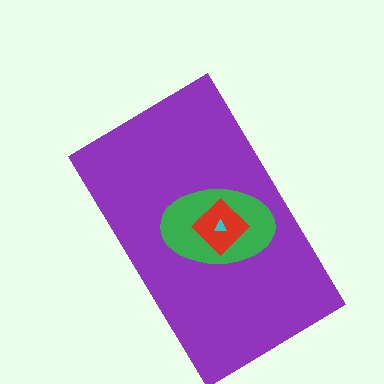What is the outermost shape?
The purple rectangle.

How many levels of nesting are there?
4.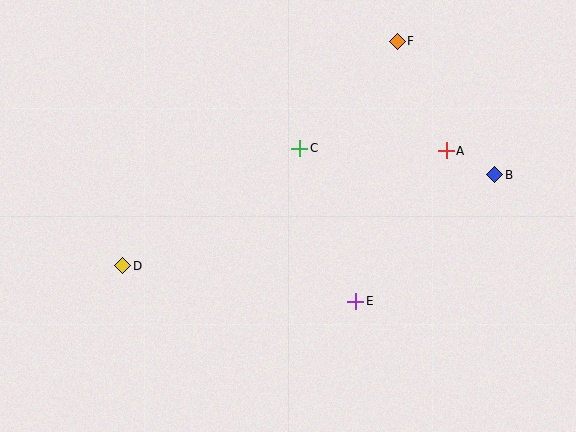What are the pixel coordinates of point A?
Point A is at (446, 151).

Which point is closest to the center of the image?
Point C at (300, 148) is closest to the center.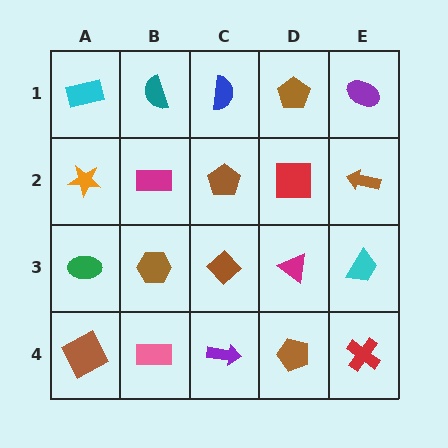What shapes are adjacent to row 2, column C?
A blue semicircle (row 1, column C), a brown diamond (row 3, column C), a magenta rectangle (row 2, column B), a red square (row 2, column D).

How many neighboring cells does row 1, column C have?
3.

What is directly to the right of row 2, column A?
A magenta rectangle.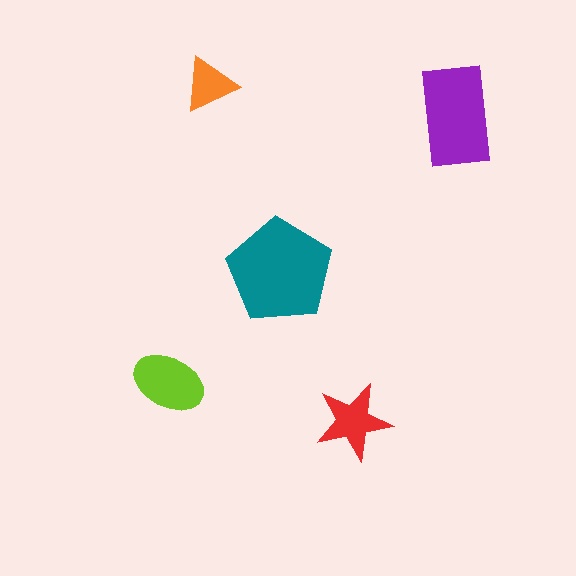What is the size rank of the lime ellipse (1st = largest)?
3rd.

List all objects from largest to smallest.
The teal pentagon, the purple rectangle, the lime ellipse, the red star, the orange triangle.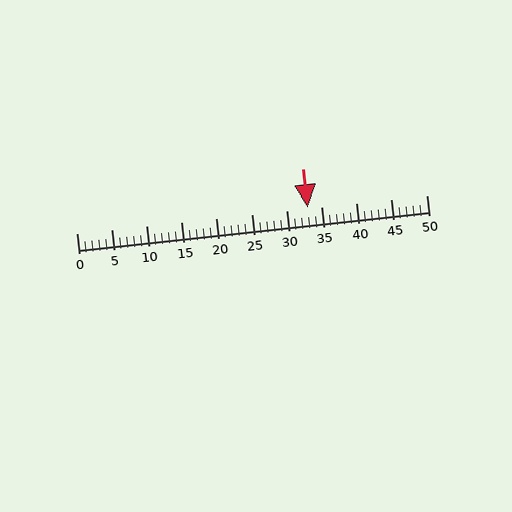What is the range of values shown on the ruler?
The ruler shows values from 0 to 50.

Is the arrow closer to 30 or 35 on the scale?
The arrow is closer to 35.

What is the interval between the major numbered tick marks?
The major tick marks are spaced 5 units apart.